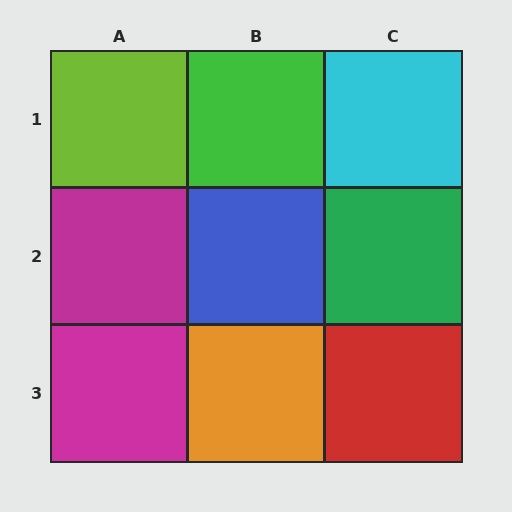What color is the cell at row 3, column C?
Red.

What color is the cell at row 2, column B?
Blue.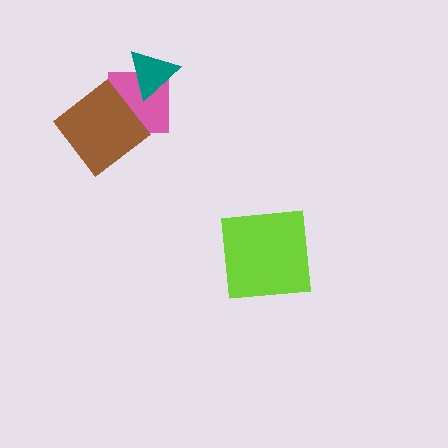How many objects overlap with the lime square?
0 objects overlap with the lime square.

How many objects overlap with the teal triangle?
1 object overlaps with the teal triangle.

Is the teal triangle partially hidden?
No, no other shape covers it.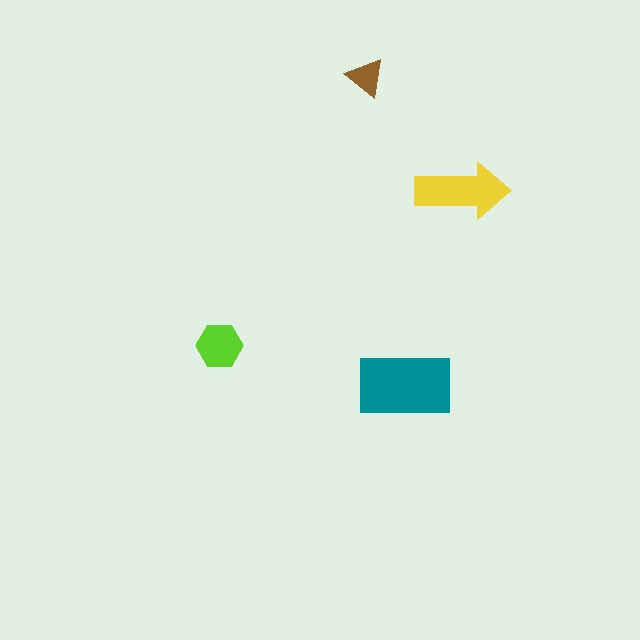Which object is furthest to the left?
The lime hexagon is leftmost.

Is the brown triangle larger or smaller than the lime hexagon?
Smaller.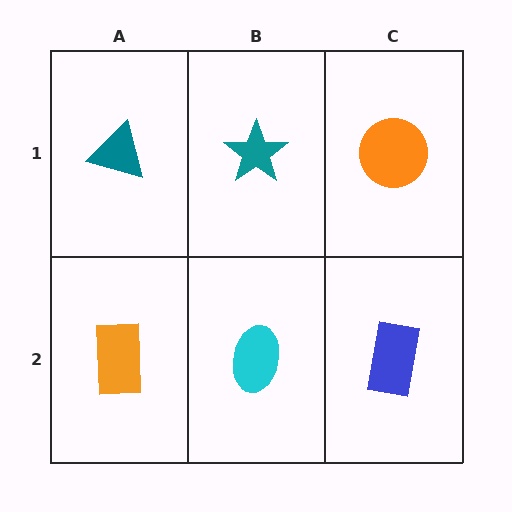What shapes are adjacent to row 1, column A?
An orange rectangle (row 2, column A), a teal star (row 1, column B).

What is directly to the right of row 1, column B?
An orange circle.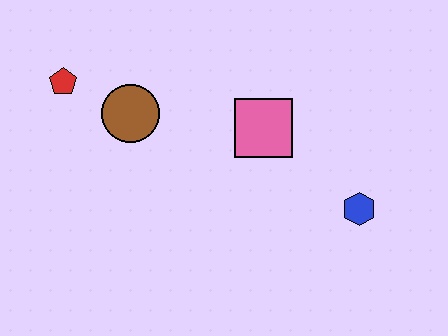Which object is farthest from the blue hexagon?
The red pentagon is farthest from the blue hexagon.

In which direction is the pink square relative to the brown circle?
The pink square is to the right of the brown circle.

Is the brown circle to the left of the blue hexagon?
Yes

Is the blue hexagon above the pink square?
No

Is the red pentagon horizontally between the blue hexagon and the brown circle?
No